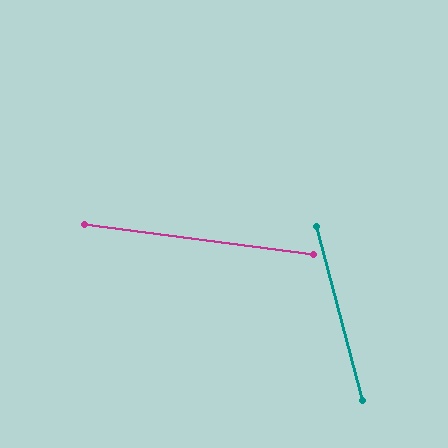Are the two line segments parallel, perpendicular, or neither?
Neither parallel nor perpendicular — they differ by about 68°.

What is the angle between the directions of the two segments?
Approximately 68 degrees.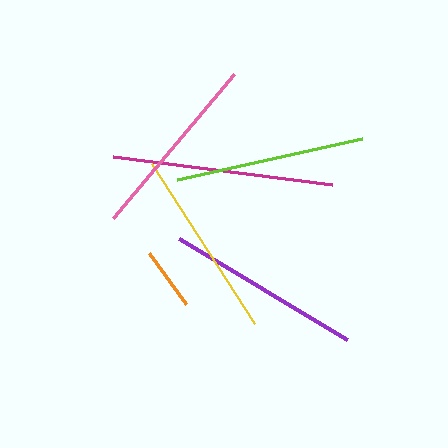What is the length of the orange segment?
The orange segment is approximately 63 pixels long.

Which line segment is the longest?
The magenta line is the longest at approximately 221 pixels.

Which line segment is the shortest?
The orange line is the shortest at approximately 63 pixels.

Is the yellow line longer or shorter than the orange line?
The yellow line is longer than the orange line.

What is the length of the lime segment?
The lime segment is approximately 190 pixels long.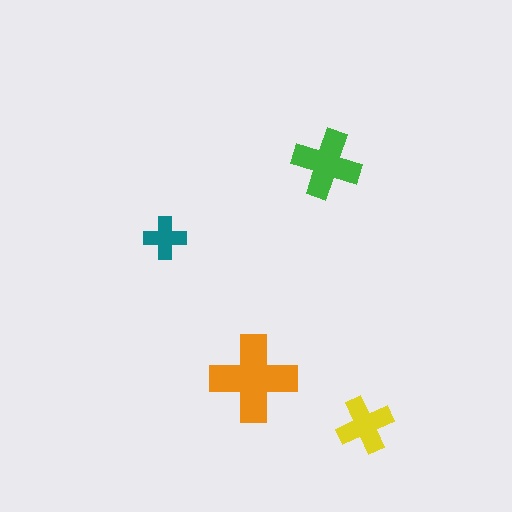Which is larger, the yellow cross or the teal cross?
The yellow one.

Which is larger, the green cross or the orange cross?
The orange one.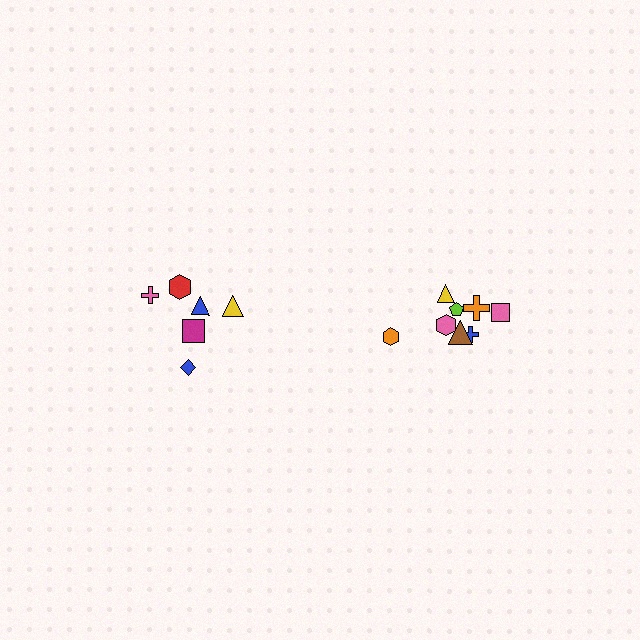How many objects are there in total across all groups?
There are 14 objects.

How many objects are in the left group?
There are 6 objects.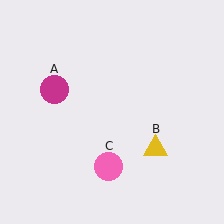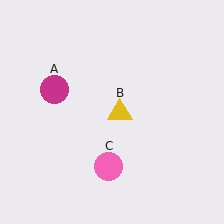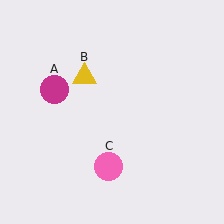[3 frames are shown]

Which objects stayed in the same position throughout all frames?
Magenta circle (object A) and pink circle (object C) remained stationary.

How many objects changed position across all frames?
1 object changed position: yellow triangle (object B).